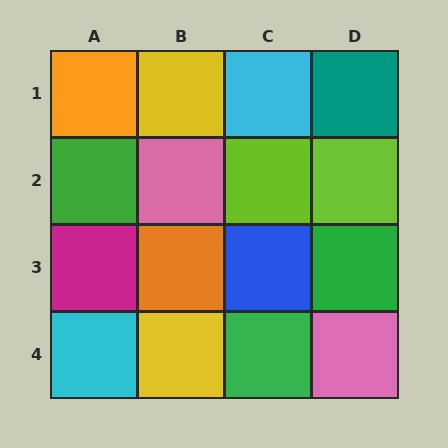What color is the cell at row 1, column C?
Cyan.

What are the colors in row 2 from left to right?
Green, pink, lime, lime.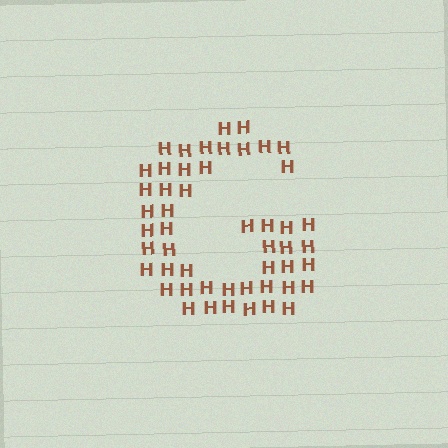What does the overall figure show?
The overall figure shows the letter G.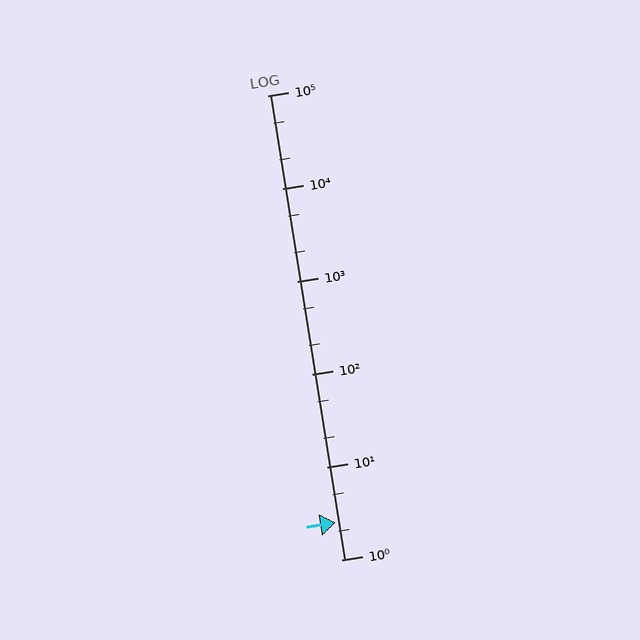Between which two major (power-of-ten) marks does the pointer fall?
The pointer is between 1 and 10.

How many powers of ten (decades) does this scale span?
The scale spans 5 decades, from 1 to 100000.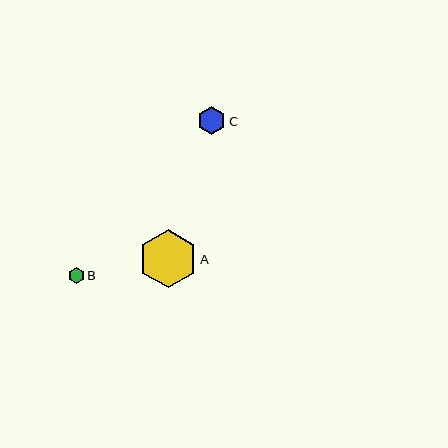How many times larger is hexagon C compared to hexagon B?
Hexagon C is approximately 1.7 times the size of hexagon B.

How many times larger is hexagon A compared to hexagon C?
Hexagon A is approximately 2.1 times the size of hexagon C.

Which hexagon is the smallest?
Hexagon B is the smallest with a size of approximately 16 pixels.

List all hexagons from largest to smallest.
From largest to smallest: A, C, B.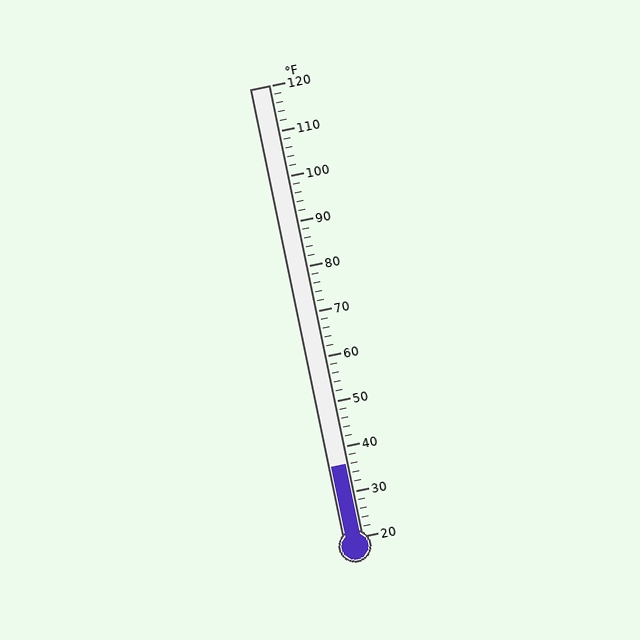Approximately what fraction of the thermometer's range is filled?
The thermometer is filled to approximately 15% of its range.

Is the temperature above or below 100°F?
The temperature is below 100°F.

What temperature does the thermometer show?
The thermometer shows approximately 36°F.